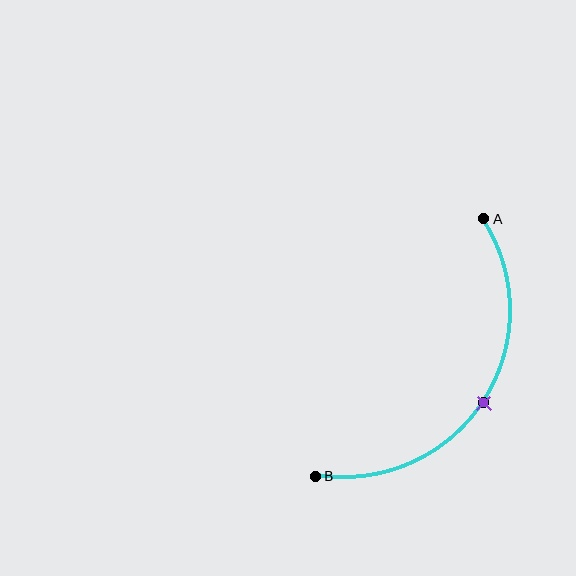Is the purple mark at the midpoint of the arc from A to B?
Yes. The purple mark lies on the arc at equal arc-length from both A and B — it is the arc midpoint.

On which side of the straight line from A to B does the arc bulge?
The arc bulges to the right of the straight line connecting A and B.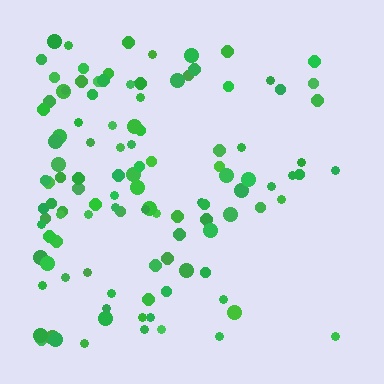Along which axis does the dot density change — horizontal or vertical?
Horizontal.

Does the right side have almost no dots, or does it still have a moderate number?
Still a moderate number, just noticeably fewer than the left.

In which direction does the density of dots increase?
From right to left, with the left side densest.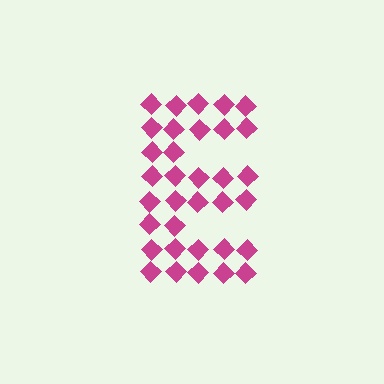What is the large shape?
The large shape is the letter E.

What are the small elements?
The small elements are diamonds.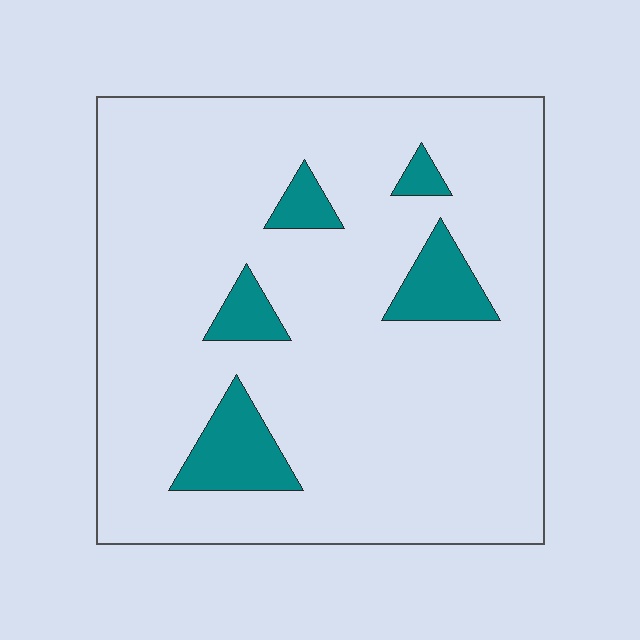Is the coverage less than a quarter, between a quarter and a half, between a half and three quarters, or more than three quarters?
Less than a quarter.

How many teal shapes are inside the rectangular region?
5.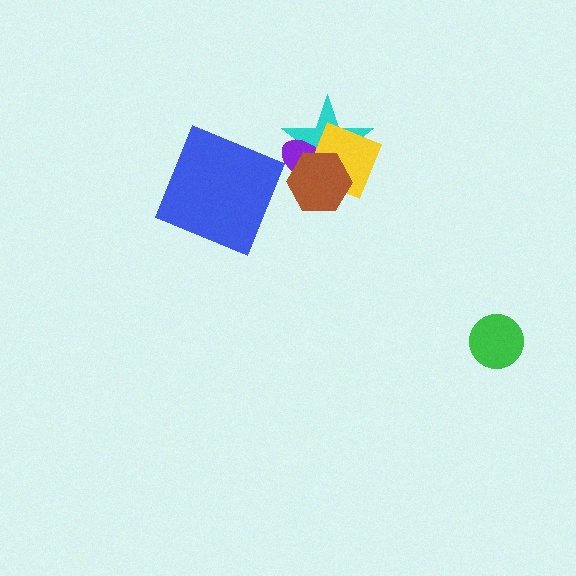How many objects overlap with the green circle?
0 objects overlap with the green circle.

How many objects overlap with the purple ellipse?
3 objects overlap with the purple ellipse.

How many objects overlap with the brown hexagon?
3 objects overlap with the brown hexagon.